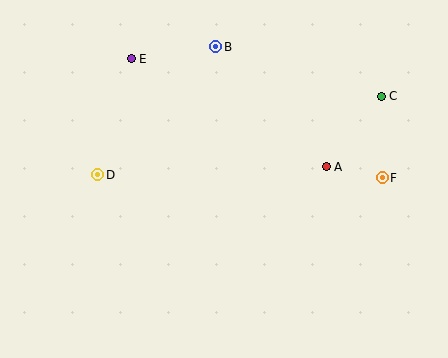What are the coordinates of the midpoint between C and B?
The midpoint between C and B is at (298, 72).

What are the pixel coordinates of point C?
Point C is at (381, 96).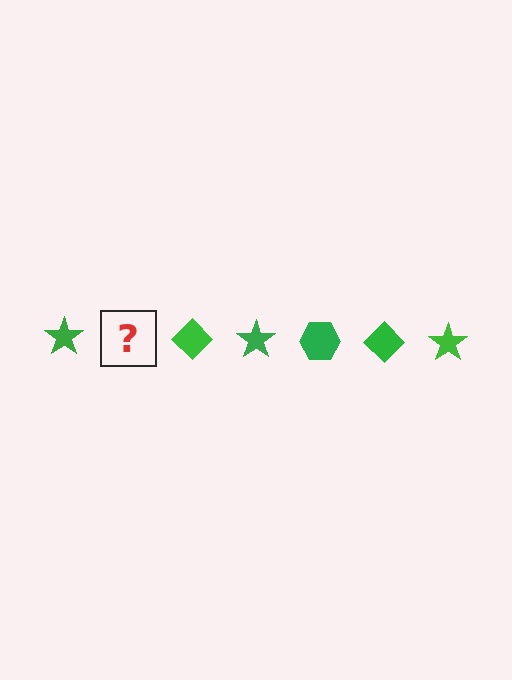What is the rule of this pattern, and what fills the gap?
The rule is that the pattern cycles through star, hexagon, diamond shapes in green. The gap should be filled with a green hexagon.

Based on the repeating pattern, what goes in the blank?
The blank should be a green hexagon.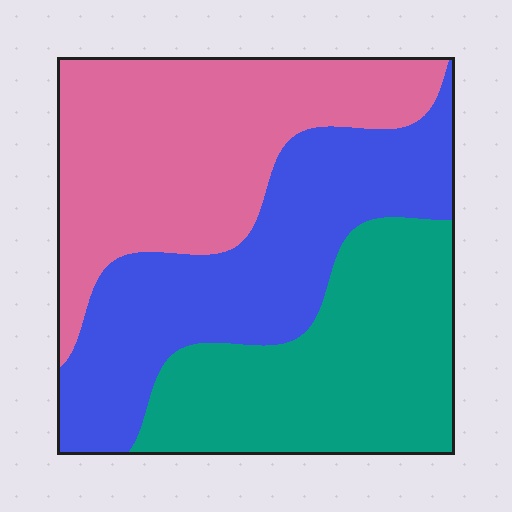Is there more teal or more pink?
Pink.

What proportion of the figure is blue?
Blue covers around 35% of the figure.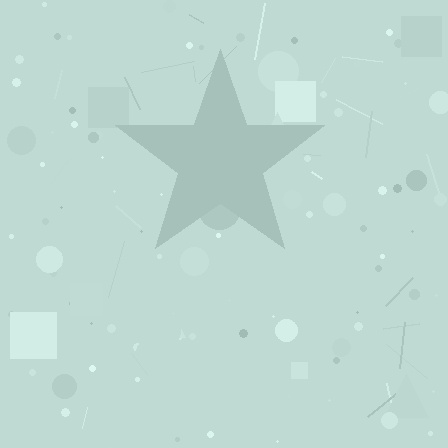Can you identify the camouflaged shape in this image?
The camouflaged shape is a star.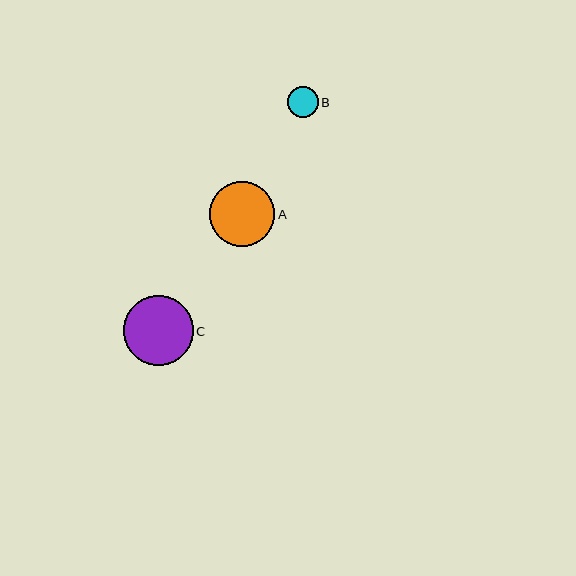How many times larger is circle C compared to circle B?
Circle C is approximately 2.3 times the size of circle B.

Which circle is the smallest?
Circle B is the smallest with a size of approximately 30 pixels.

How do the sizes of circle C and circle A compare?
Circle C and circle A are approximately the same size.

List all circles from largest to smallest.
From largest to smallest: C, A, B.